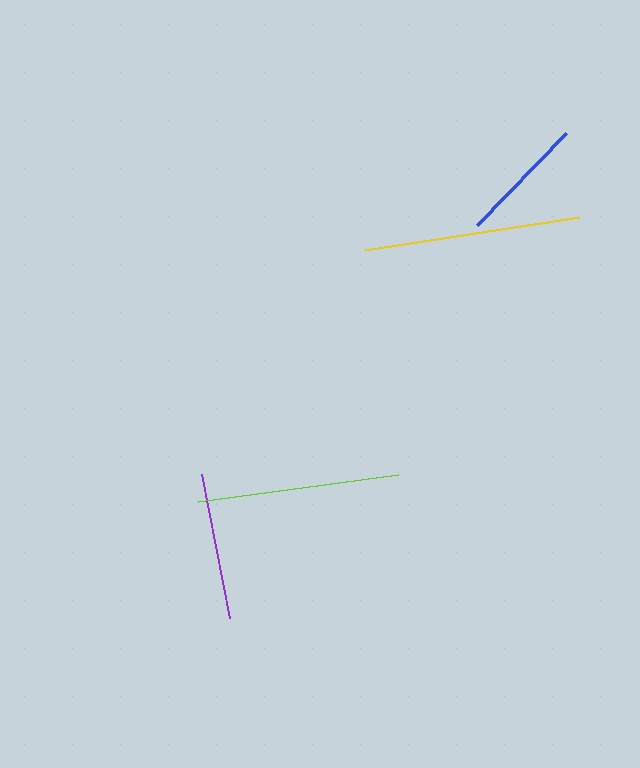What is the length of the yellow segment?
The yellow segment is approximately 216 pixels long.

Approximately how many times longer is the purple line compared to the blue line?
The purple line is approximately 1.1 times the length of the blue line.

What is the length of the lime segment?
The lime segment is approximately 201 pixels long.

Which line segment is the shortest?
The blue line is the shortest at approximately 128 pixels.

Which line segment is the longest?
The yellow line is the longest at approximately 216 pixels.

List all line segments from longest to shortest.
From longest to shortest: yellow, lime, purple, blue.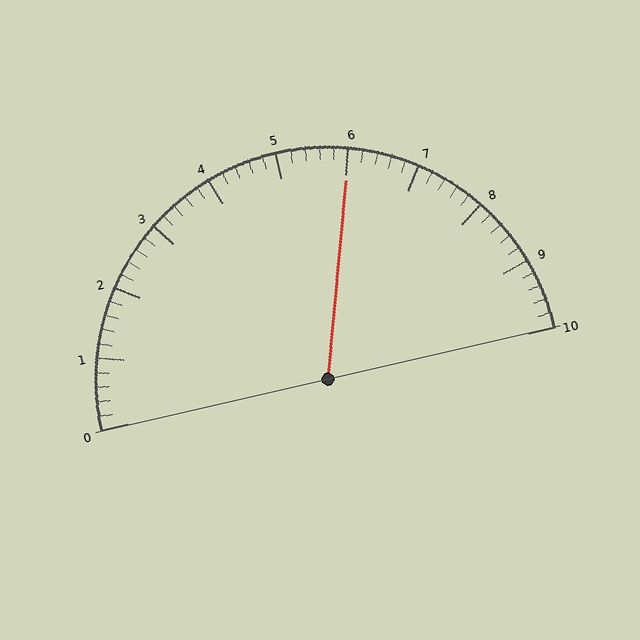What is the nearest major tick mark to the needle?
The nearest major tick mark is 6.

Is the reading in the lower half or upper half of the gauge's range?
The reading is in the upper half of the range (0 to 10).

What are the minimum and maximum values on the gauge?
The gauge ranges from 0 to 10.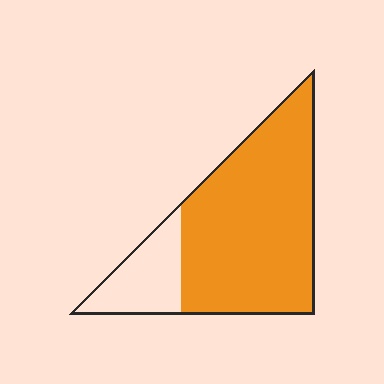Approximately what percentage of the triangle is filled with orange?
Approximately 80%.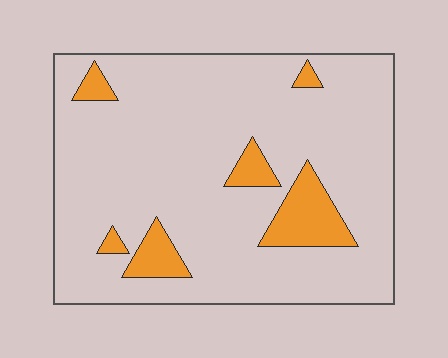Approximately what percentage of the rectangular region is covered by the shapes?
Approximately 10%.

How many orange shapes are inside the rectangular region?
6.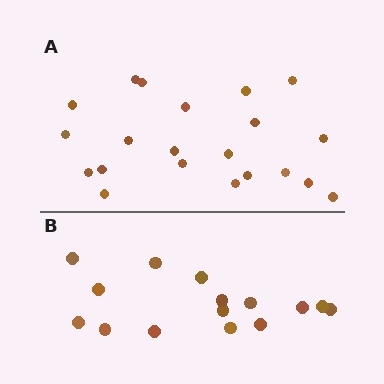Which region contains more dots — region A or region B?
Region A (the top region) has more dots.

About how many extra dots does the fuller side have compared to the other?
Region A has about 6 more dots than region B.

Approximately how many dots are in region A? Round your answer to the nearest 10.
About 20 dots. (The exact count is 21, which rounds to 20.)